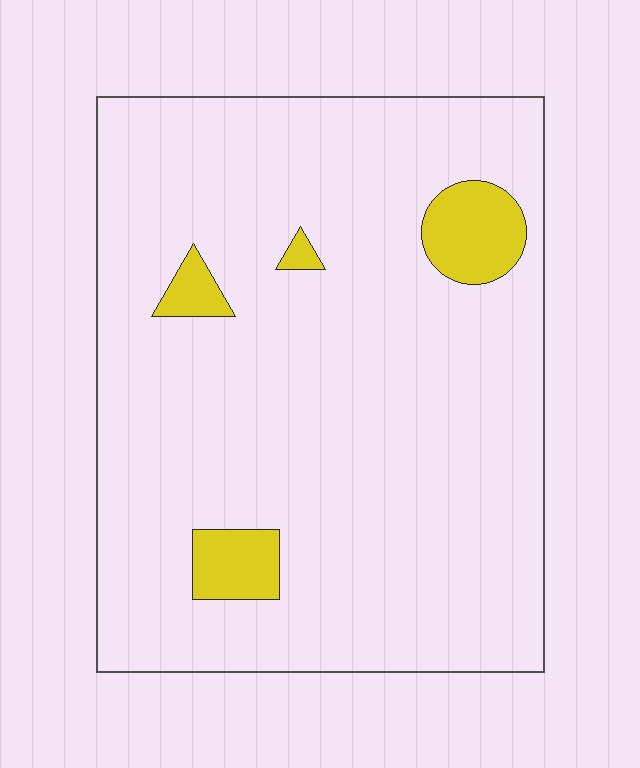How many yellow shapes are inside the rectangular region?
4.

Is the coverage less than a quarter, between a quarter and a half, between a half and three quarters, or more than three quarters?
Less than a quarter.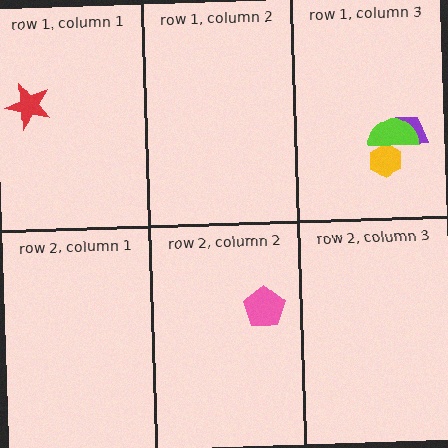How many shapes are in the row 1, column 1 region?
1.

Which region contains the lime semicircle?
The row 1, column 3 region.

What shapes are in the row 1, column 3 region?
The yellow hexagon, the purple trapezoid, the lime semicircle.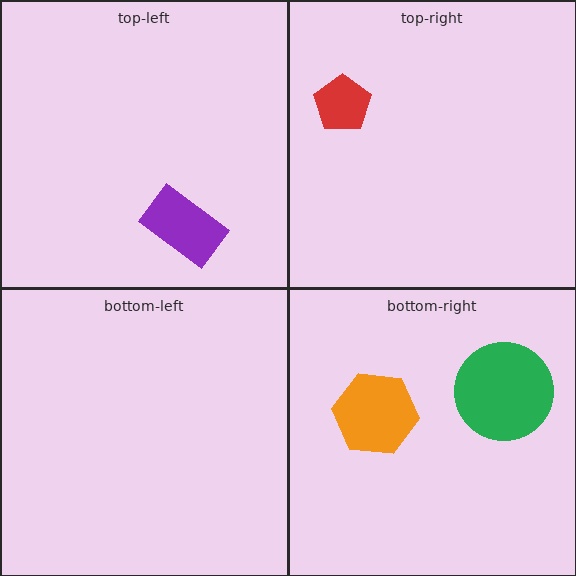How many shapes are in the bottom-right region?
2.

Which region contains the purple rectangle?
The top-left region.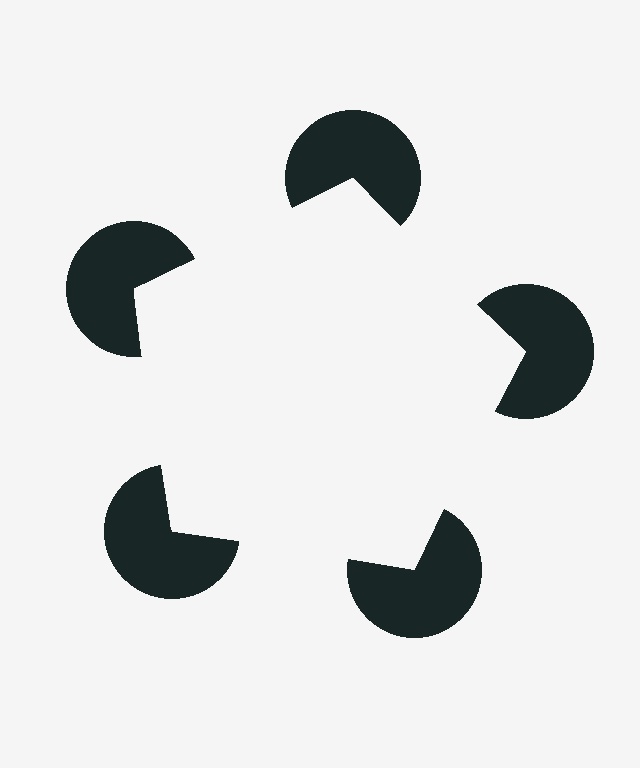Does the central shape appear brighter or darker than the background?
It typically appears slightly brighter than the background, even though no actual brightness change is drawn.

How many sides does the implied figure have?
5 sides.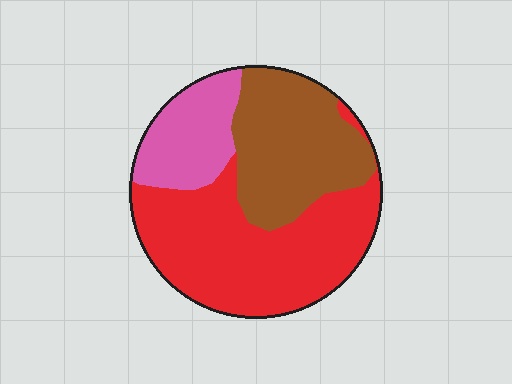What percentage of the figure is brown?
Brown covers about 30% of the figure.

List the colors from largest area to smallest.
From largest to smallest: red, brown, pink.